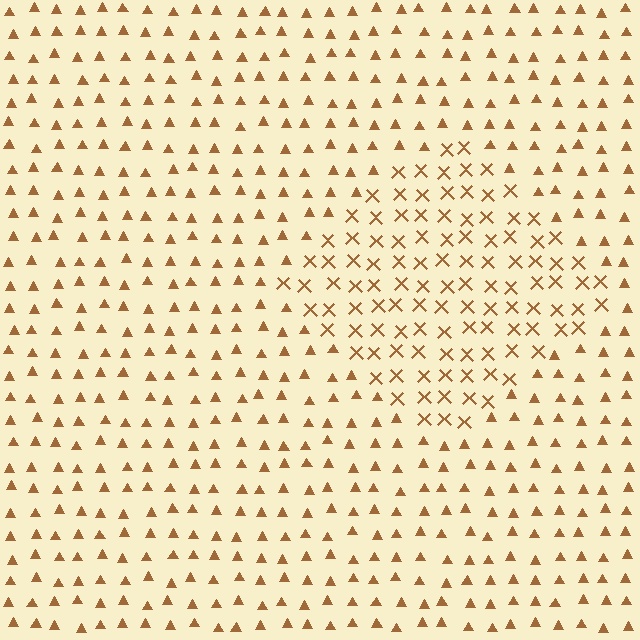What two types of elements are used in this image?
The image uses X marks inside the diamond region and triangles outside it.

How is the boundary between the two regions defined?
The boundary is defined by a change in element shape: X marks inside vs. triangles outside. All elements share the same color and spacing.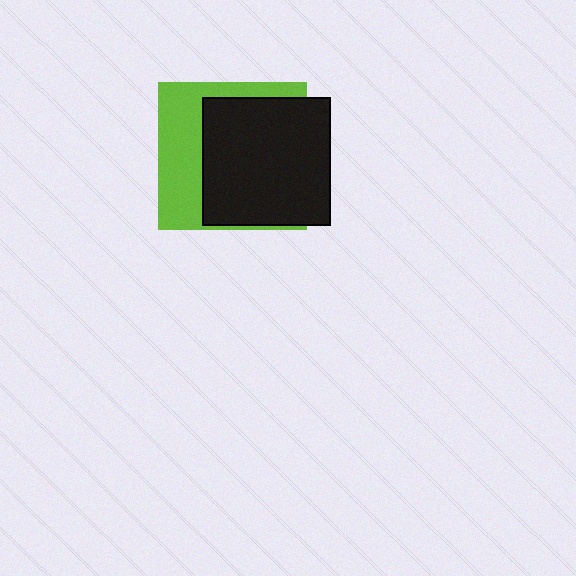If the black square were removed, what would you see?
You would see the complete lime square.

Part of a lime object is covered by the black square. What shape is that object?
It is a square.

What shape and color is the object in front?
The object in front is a black square.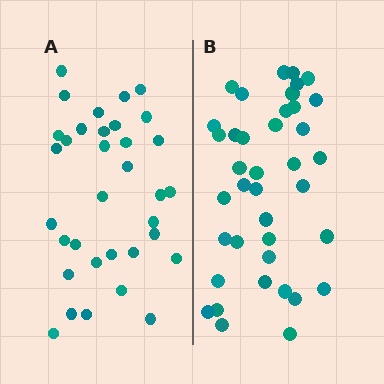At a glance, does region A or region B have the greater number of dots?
Region B (the right region) has more dots.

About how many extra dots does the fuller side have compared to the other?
Region B has about 5 more dots than region A.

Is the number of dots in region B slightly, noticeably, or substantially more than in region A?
Region B has only slightly more — the two regions are fairly close. The ratio is roughly 1.1 to 1.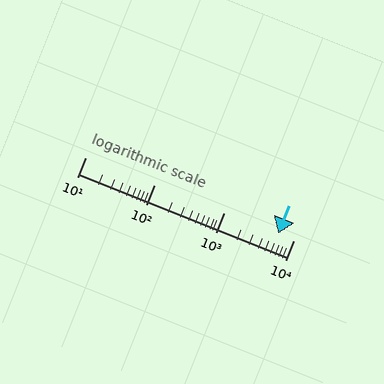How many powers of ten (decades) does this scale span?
The scale spans 3 decades, from 10 to 10000.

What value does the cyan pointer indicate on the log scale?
The pointer indicates approximately 6100.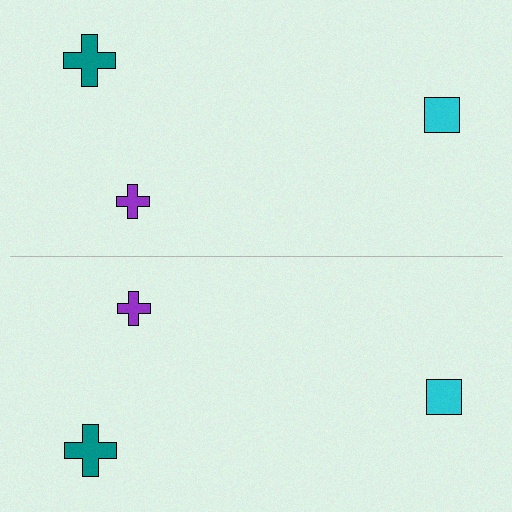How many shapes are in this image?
There are 6 shapes in this image.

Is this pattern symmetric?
Yes, this pattern has bilateral (reflection) symmetry.